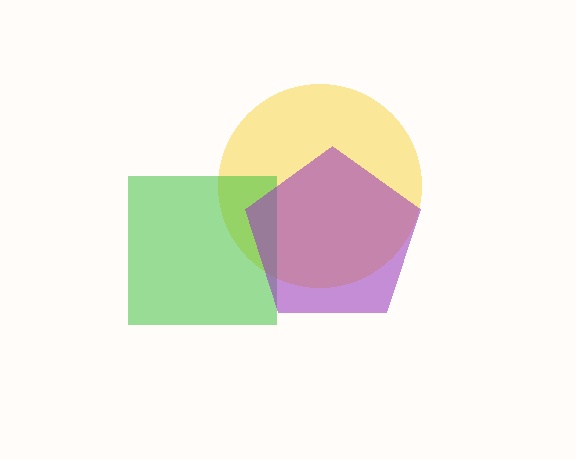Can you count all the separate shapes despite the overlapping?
Yes, there are 3 separate shapes.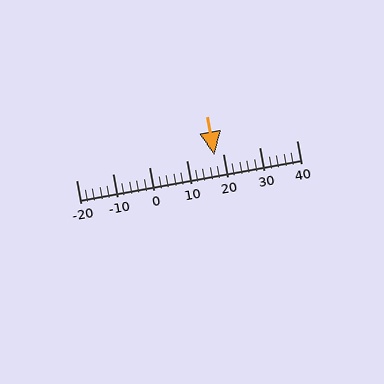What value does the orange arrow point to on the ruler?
The orange arrow points to approximately 18.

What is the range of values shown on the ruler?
The ruler shows values from -20 to 40.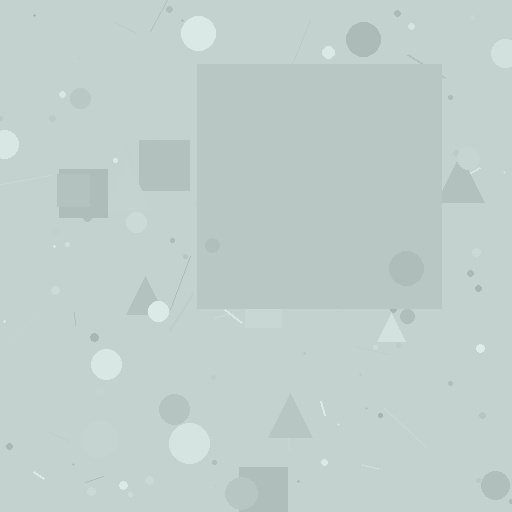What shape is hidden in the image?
A square is hidden in the image.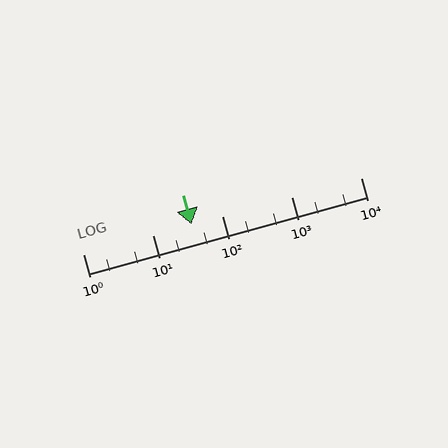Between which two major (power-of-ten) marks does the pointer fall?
The pointer is between 10 and 100.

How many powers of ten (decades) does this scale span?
The scale spans 4 decades, from 1 to 10000.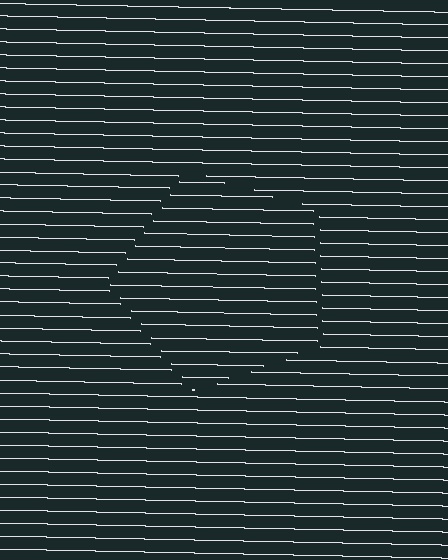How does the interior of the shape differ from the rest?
The interior of the shape contains the same grating, shifted by half a period — the contour is defined by the phase discontinuity where line-ends from the inner and outer gratings abut.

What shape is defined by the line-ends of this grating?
An illusory pentagon. The interior of the shape contains the same grating, shifted by half a period — the contour is defined by the phase discontinuity where line-ends from the inner and outer gratings abut.